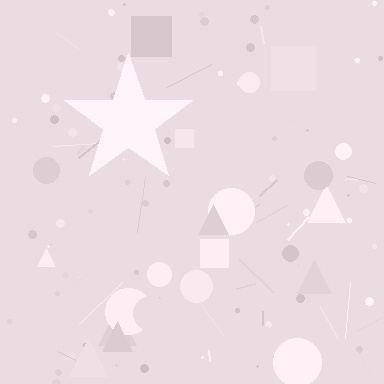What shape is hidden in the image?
A star is hidden in the image.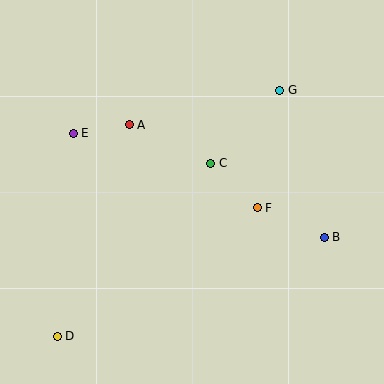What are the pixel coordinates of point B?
Point B is at (324, 237).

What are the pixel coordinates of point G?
Point G is at (280, 90).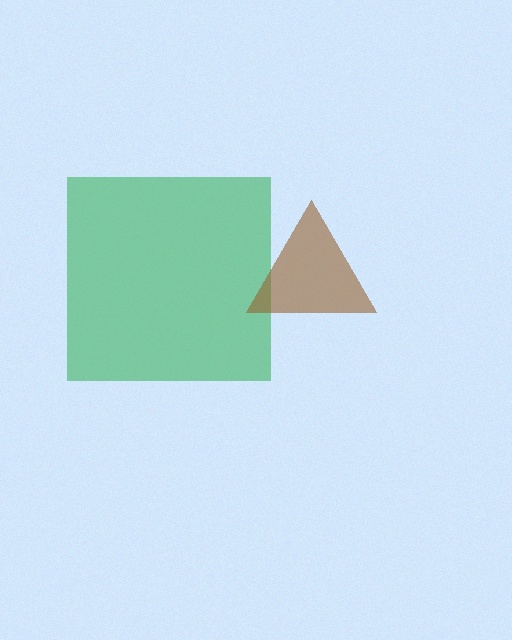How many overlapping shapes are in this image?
There are 2 overlapping shapes in the image.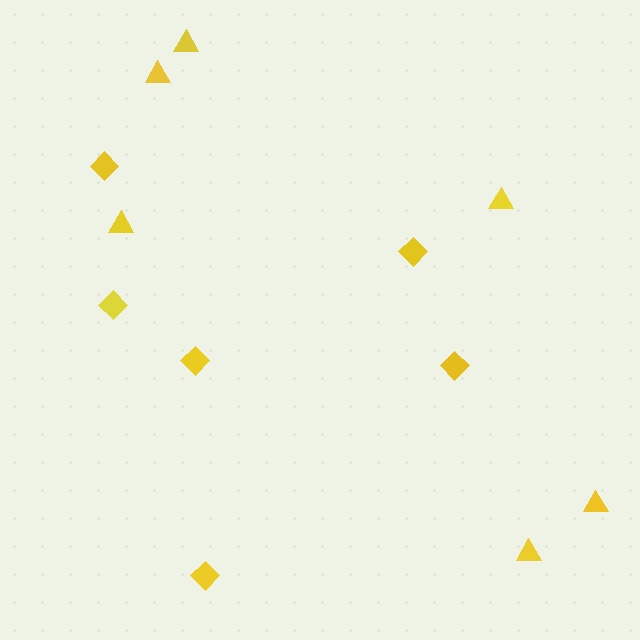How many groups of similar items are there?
There are 2 groups: one group of triangles (6) and one group of diamonds (6).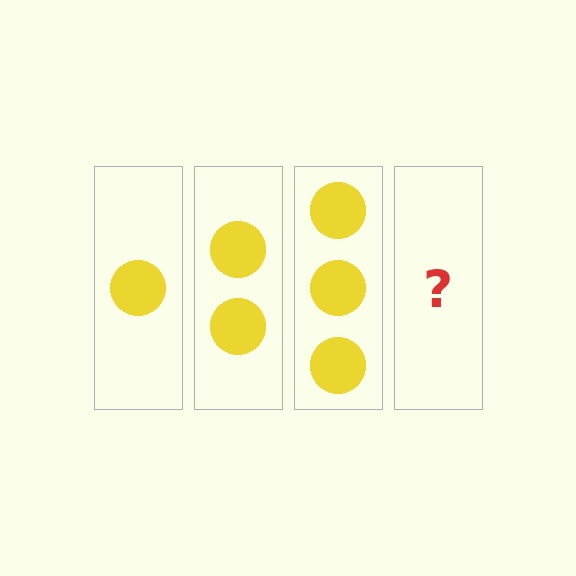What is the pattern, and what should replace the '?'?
The pattern is that each step adds one more circle. The '?' should be 4 circles.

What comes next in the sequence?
The next element should be 4 circles.